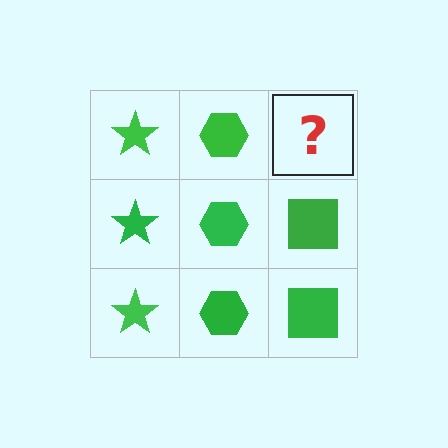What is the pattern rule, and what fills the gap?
The rule is that each column has a consistent shape. The gap should be filled with a green square.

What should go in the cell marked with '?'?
The missing cell should contain a green square.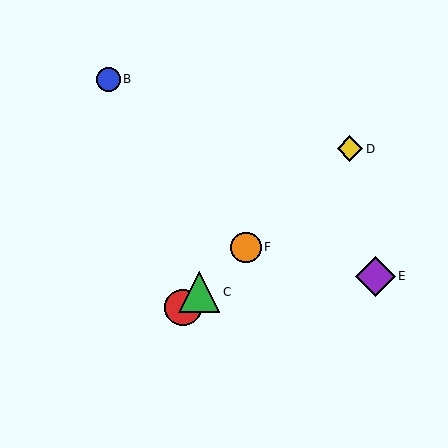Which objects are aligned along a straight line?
Objects A, C, D, F are aligned along a straight line.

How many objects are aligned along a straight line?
4 objects (A, C, D, F) are aligned along a straight line.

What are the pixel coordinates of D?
Object D is at (350, 149).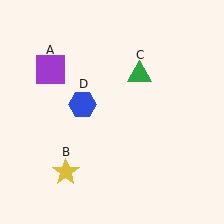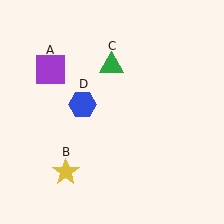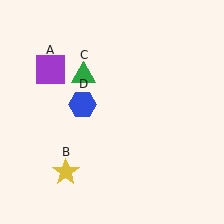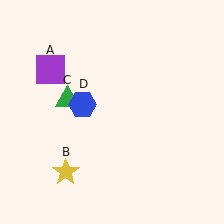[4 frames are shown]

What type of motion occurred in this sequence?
The green triangle (object C) rotated counterclockwise around the center of the scene.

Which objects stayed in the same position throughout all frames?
Purple square (object A) and yellow star (object B) and blue hexagon (object D) remained stationary.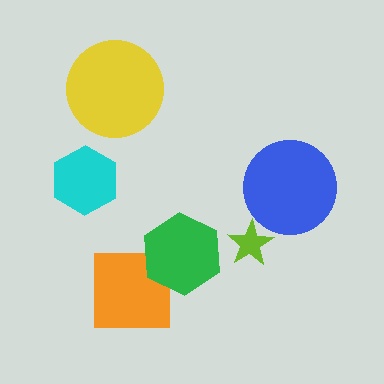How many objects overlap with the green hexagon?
1 object overlaps with the green hexagon.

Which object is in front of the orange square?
The green hexagon is in front of the orange square.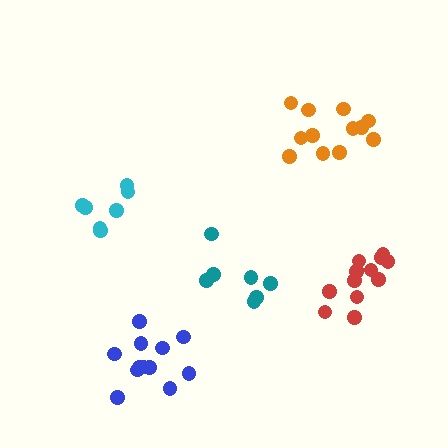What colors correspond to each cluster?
The clusters are colored: red, orange, cyan, teal, blue.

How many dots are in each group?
Group 1: 13 dots, Group 2: 12 dots, Group 3: 7 dots, Group 4: 7 dots, Group 5: 12 dots (51 total).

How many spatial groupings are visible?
There are 5 spatial groupings.